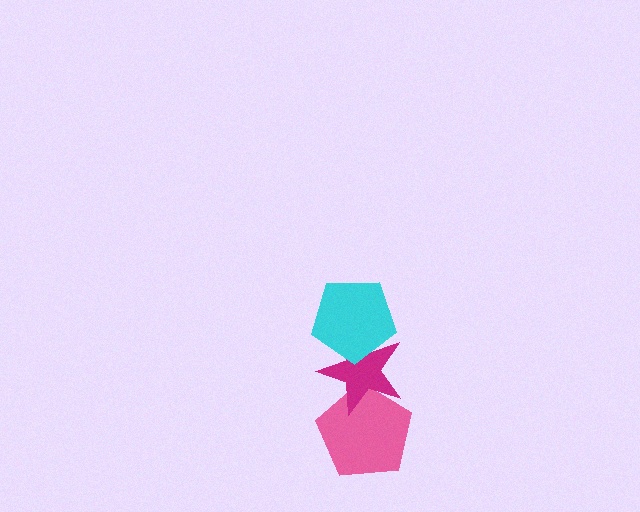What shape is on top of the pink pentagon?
The magenta star is on top of the pink pentagon.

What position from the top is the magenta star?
The magenta star is 2nd from the top.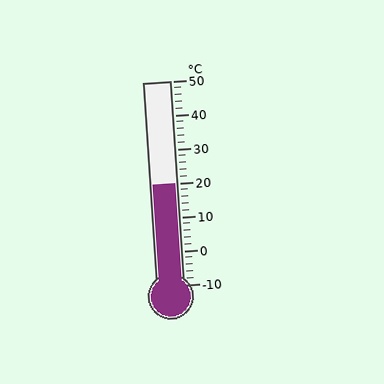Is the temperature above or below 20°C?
The temperature is at 20°C.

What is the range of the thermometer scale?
The thermometer scale ranges from -10°C to 50°C.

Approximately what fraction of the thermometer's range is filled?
The thermometer is filled to approximately 50% of its range.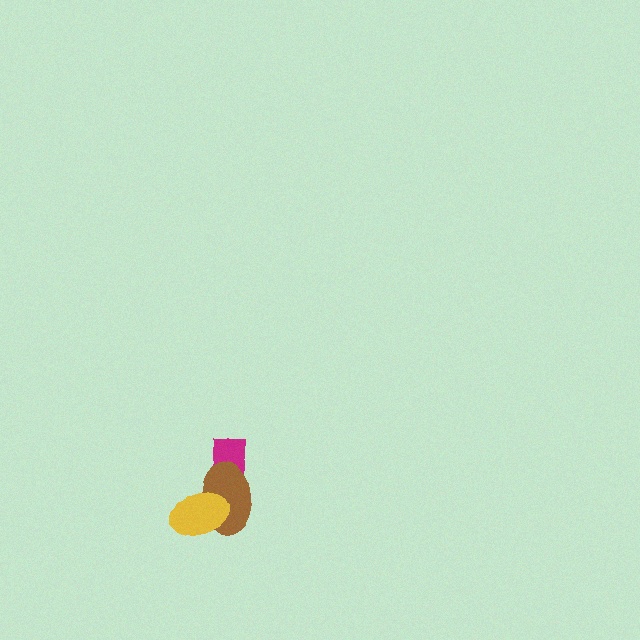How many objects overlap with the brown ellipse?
2 objects overlap with the brown ellipse.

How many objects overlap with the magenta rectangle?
1 object overlaps with the magenta rectangle.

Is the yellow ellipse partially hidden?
No, no other shape covers it.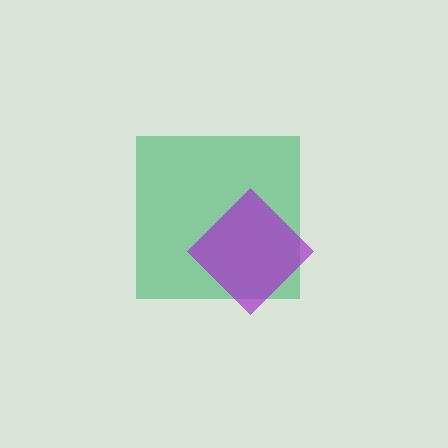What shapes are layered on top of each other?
The layered shapes are: a green square, a purple diamond.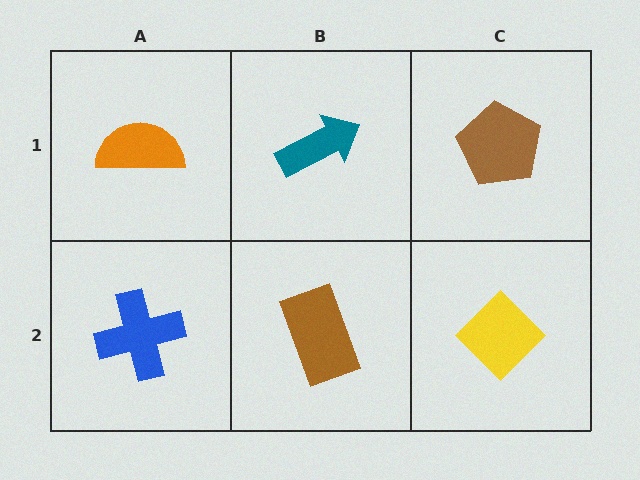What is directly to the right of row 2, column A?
A brown rectangle.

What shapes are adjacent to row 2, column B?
A teal arrow (row 1, column B), a blue cross (row 2, column A), a yellow diamond (row 2, column C).